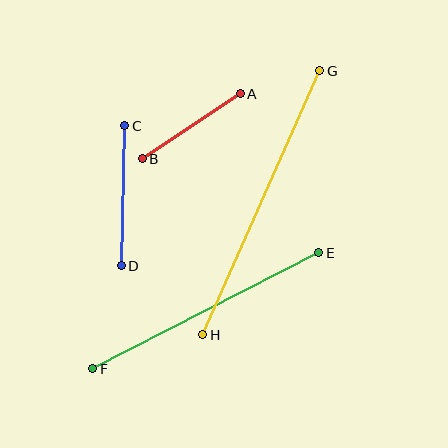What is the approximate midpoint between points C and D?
The midpoint is at approximately (123, 196) pixels.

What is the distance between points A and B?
The distance is approximately 118 pixels.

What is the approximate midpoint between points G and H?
The midpoint is at approximately (261, 203) pixels.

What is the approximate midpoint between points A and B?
The midpoint is at approximately (191, 126) pixels.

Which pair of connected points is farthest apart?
Points G and H are farthest apart.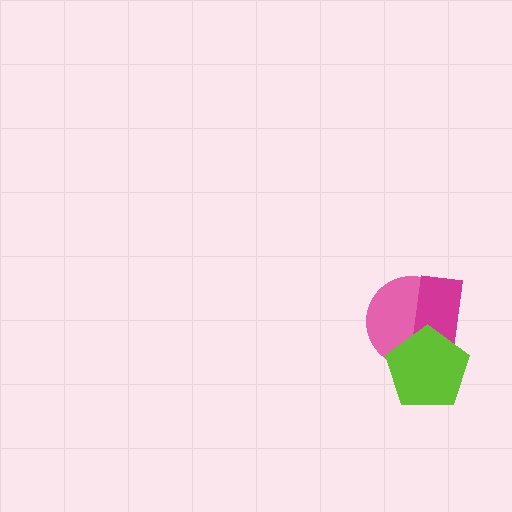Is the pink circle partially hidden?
Yes, it is partially covered by another shape.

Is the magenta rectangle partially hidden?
Yes, it is partially covered by another shape.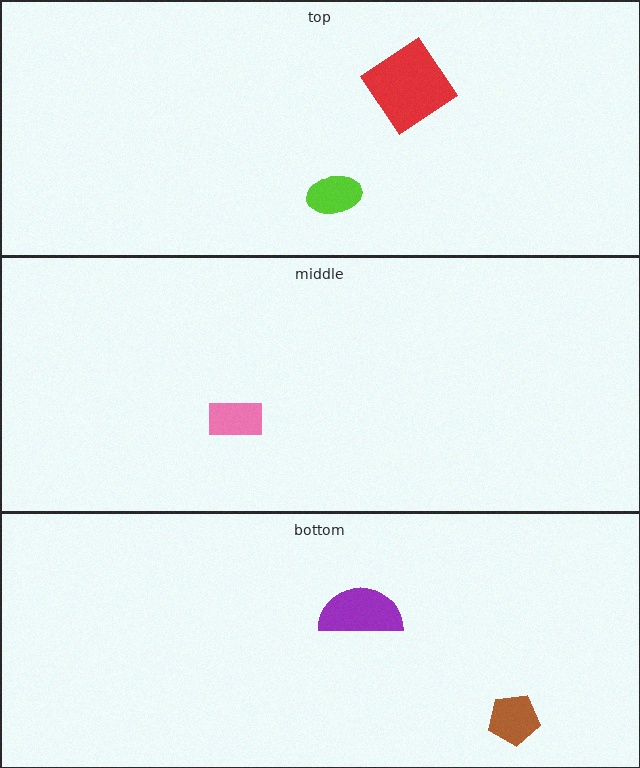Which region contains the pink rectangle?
The middle region.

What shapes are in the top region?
The lime ellipse, the red diamond.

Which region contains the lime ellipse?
The top region.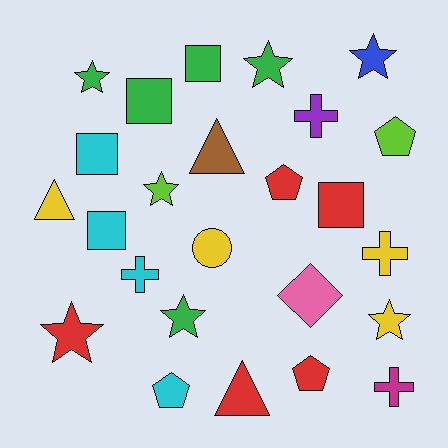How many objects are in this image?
There are 25 objects.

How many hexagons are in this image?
There are no hexagons.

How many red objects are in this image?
There are 5 red objects.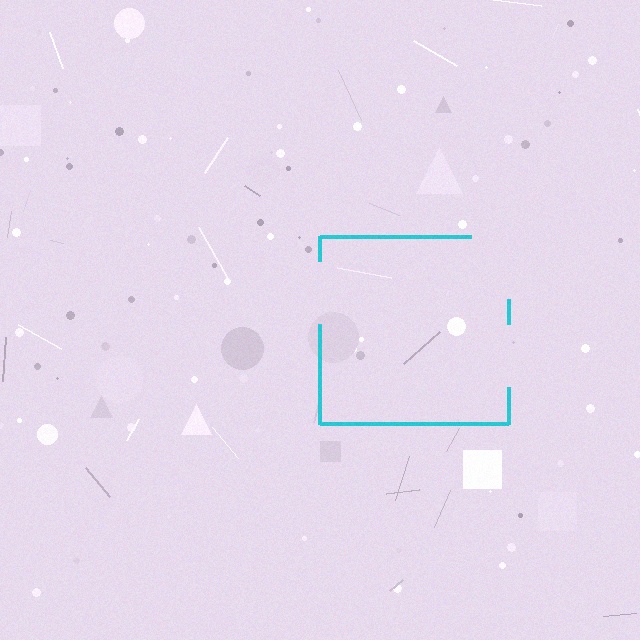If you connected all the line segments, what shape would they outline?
They would outline a square.